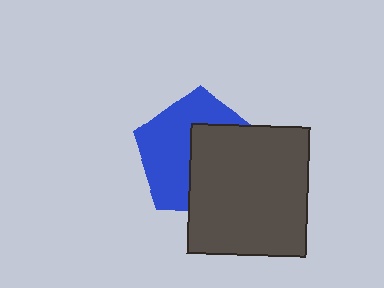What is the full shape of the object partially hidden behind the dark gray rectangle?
The partially hidden object is a blue pentagon.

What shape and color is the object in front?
The object in front is a dark gray rectangle.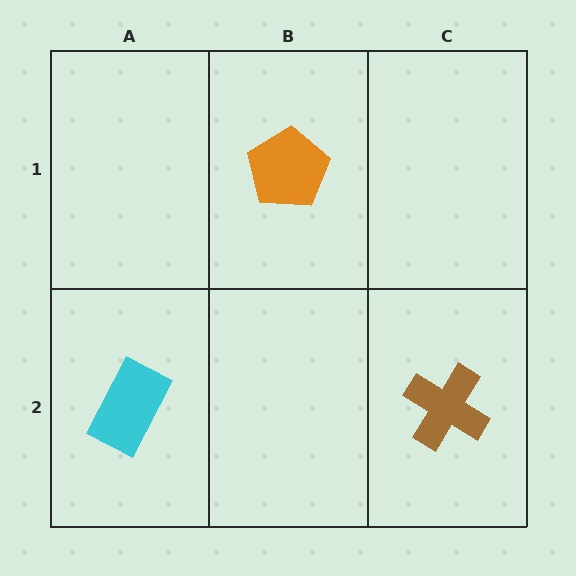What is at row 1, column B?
An orange pentagon.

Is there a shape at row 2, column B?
No, that cell is empty.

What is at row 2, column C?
A brown cross.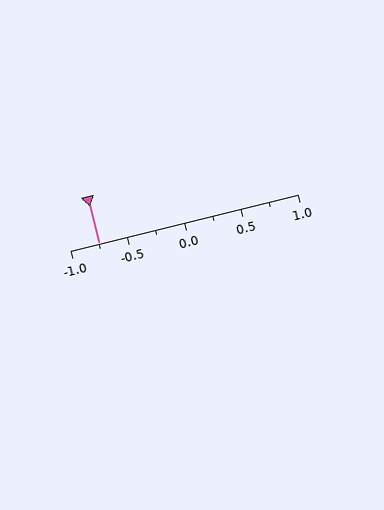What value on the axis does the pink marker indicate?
The marker indicates approximately -0.75.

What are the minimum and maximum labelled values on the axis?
The axis runs from -1.0 to 1.0.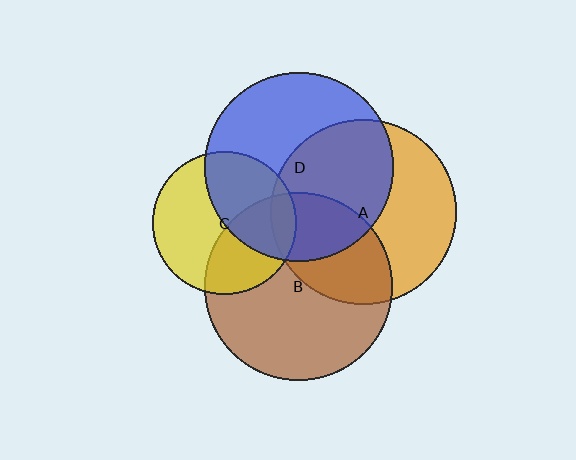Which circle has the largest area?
Circle D (blue).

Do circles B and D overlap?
Yes.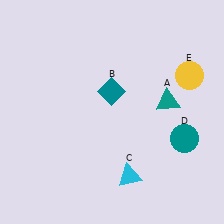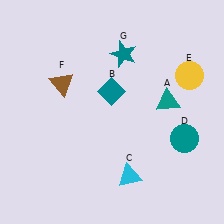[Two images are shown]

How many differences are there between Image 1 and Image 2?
There are 2 differences between the two images.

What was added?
A brown triangle (F), a teal star (G) were added in Image 2.